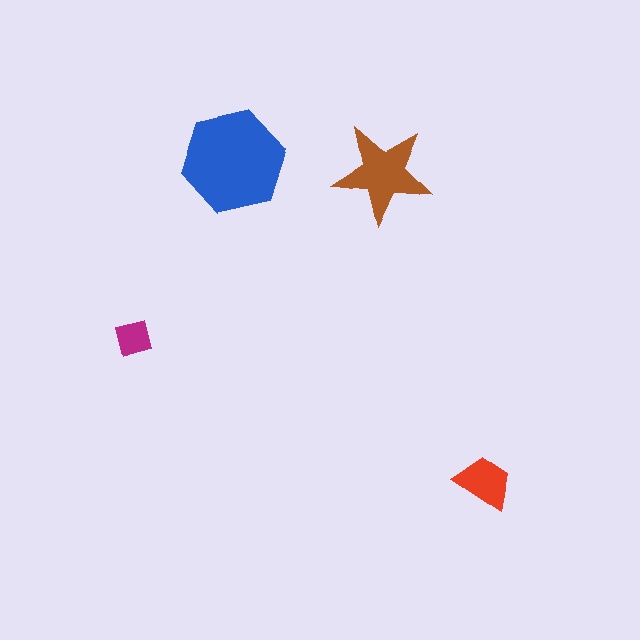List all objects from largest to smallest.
The blue hexagon, the brown star, the red trapezoid, the magenta square.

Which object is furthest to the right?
The red trapezoid is rightmost.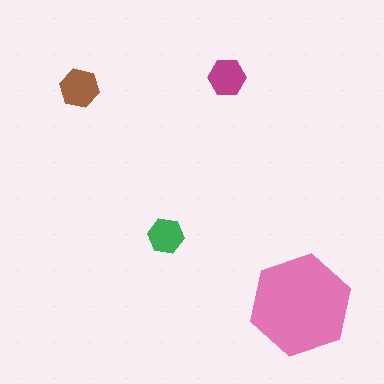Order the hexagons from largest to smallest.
the pink one, the brown one, the magenta one, the green one.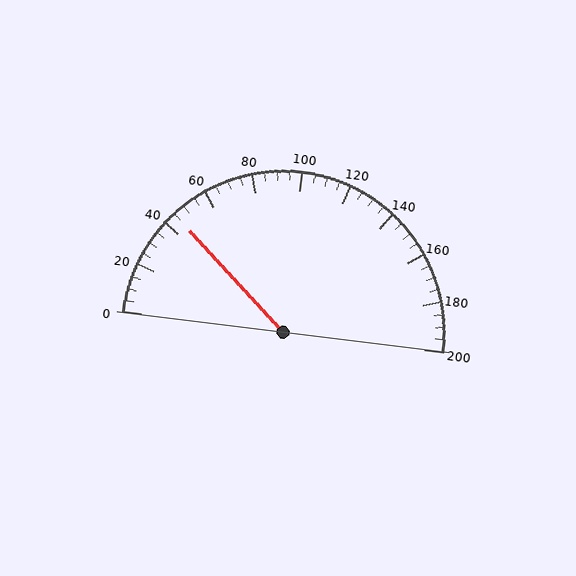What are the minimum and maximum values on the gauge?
The gauge ranges from 0 to 200.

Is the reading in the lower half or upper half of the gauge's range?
The reading is in the lower half of the range (0 to 200).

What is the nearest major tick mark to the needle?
The nearest major tick mark is 40.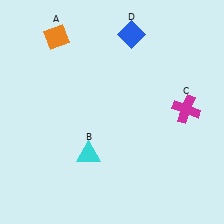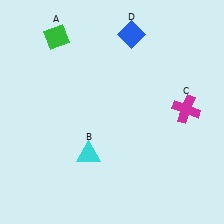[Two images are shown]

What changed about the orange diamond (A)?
In Image 1, A is orange. In Image 2, it changed to green.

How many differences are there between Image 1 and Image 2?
There is 1 difference between the two images.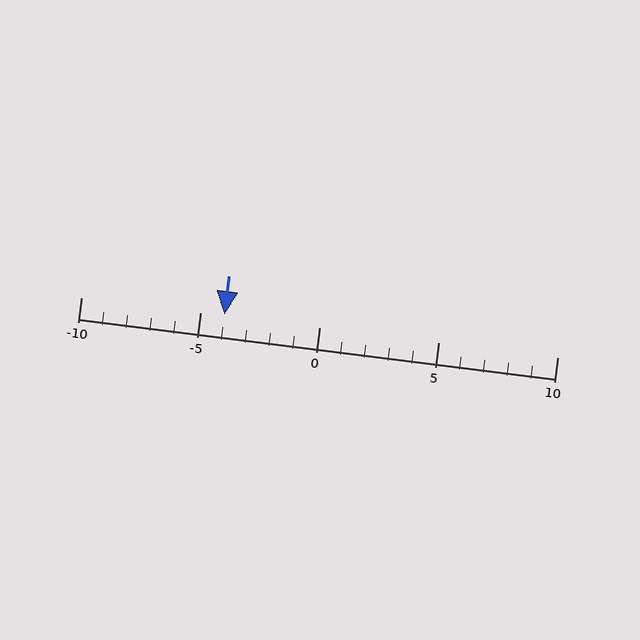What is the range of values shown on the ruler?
The ruler shows values from -10 to 10.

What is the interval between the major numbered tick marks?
The major tick marks are spaced 5 units apart.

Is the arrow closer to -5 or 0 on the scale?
The arrow is closer to -5.